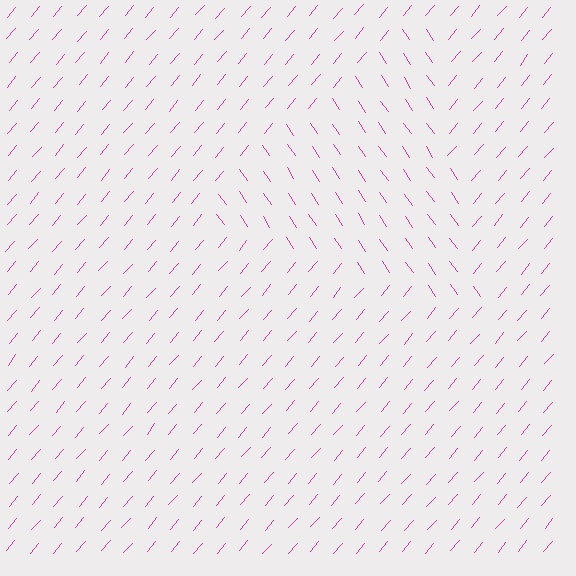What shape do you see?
I see a triangle.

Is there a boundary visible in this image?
Yes, there is a texture boundary formed by a change in line orientation.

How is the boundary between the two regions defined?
The boundary is defined purely by a change in line orientation (approximately 74 degrees difference). All lines are the same color and thickness.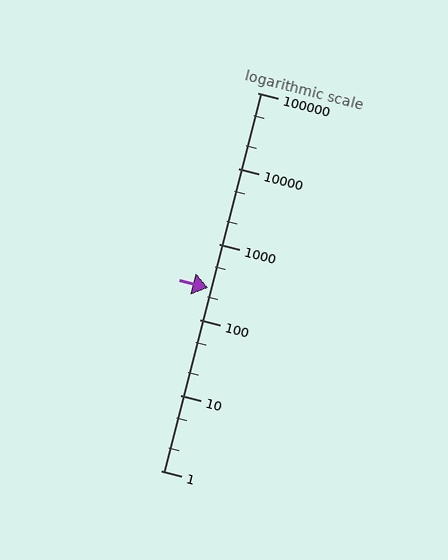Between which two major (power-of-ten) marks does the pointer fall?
The pointer is between 100 and 1000.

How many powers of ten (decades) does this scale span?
The scale spans 5 decades, from 1 to 100000.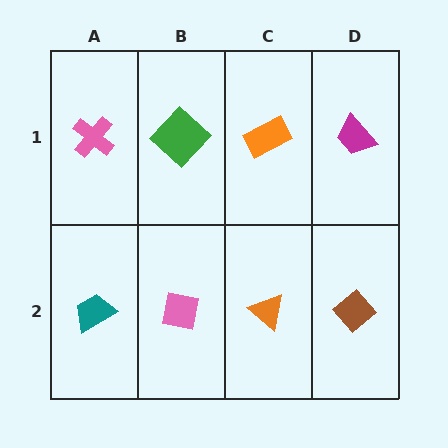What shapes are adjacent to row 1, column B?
A pink square (row 2, column B), a pink cross (row 1, column A), an orange rectangle (row 1, column C).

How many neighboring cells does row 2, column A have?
2.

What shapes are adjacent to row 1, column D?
A brown diamond (row 2, column D), an orange rectangle (row 1, column C).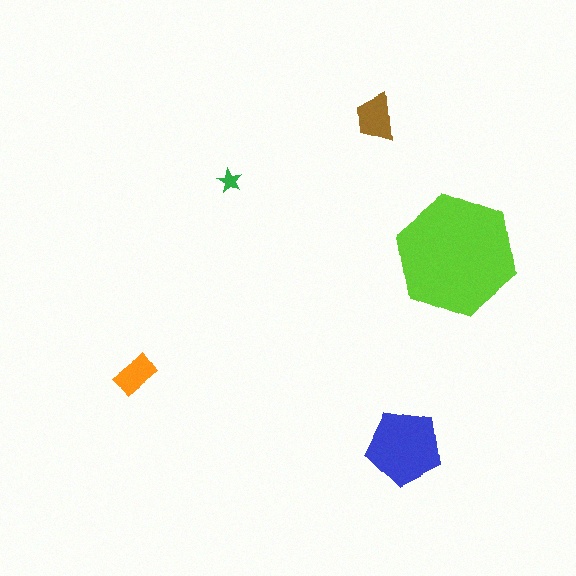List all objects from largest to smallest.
The lime hexagon, the blue pentagon, the brown trapezoid, the orange rectangle, the green star.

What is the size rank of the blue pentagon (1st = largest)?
2nd.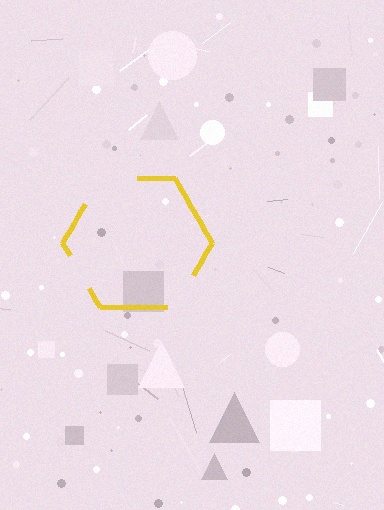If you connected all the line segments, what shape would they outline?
They would outline a hexagon.